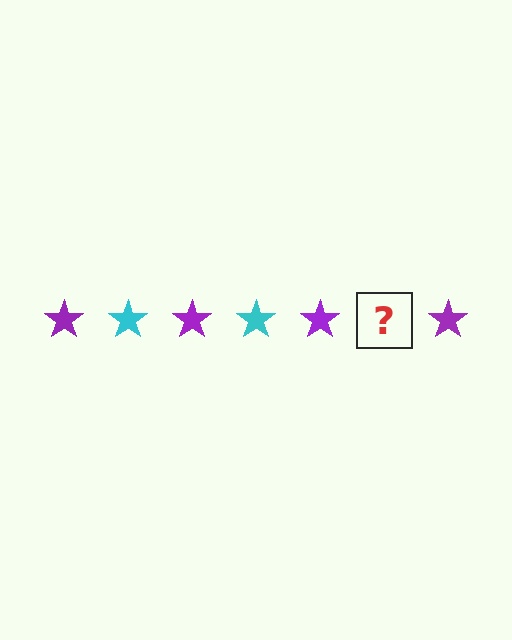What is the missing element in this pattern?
The missing element is a cyan star.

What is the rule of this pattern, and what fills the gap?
The rule is that the pattern cycles through purple, cyan stars. The gap should be filled with a cyan star.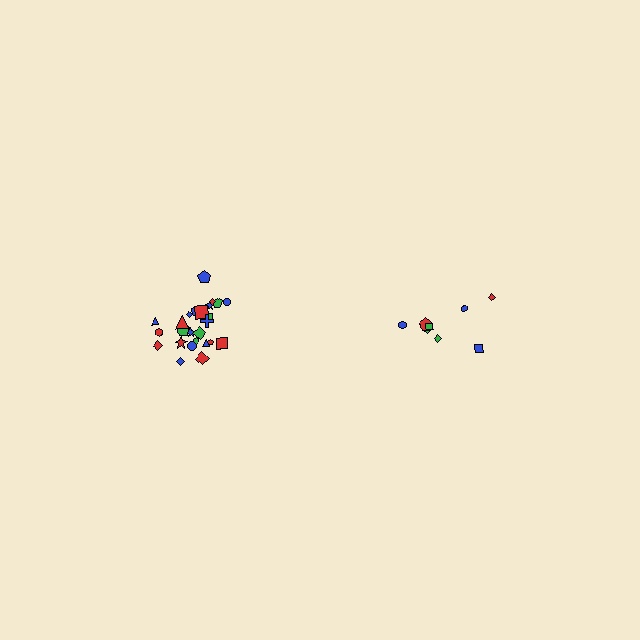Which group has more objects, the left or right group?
The left group.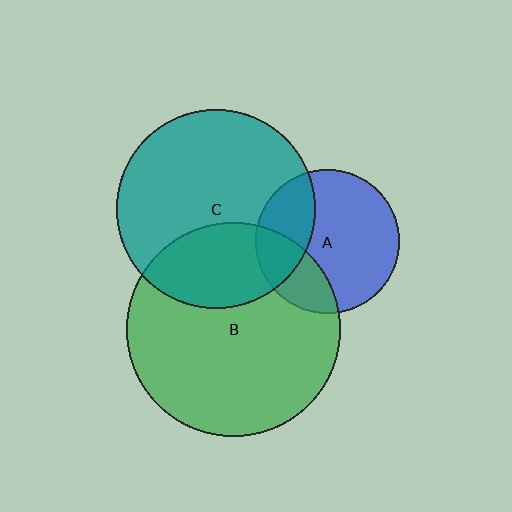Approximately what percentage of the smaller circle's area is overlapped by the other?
Approximately 30%.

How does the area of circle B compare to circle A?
Approximately 2.2 times.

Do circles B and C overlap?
Yes.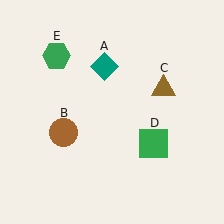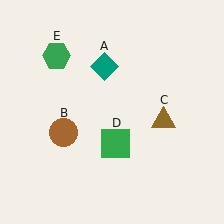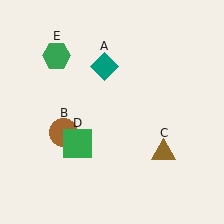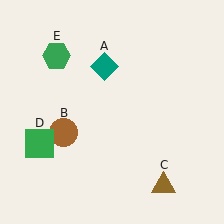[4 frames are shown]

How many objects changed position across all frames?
2 objects changed position: brown triangle (object C), green square (object D).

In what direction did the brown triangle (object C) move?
The brown triangle (object C) moved down.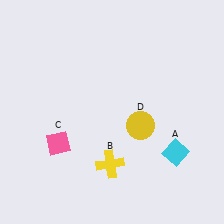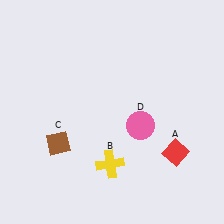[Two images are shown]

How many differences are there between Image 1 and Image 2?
There are 3 differences between the two images.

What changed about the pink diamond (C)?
In Image 1, C is pink. In Image 2, it changed to brown.